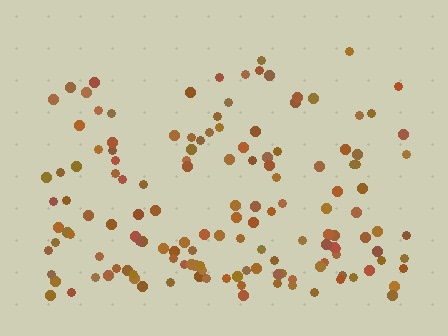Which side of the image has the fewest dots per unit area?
The top.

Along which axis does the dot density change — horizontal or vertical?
Vertical.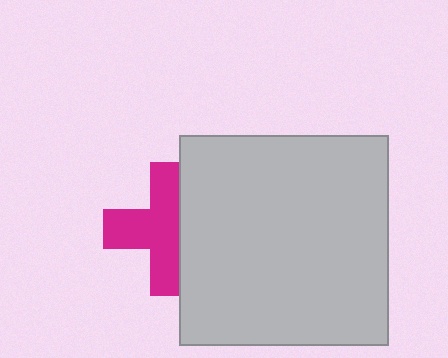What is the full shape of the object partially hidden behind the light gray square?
The partially hidden object is a magenta cross.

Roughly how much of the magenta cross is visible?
About half of it is visible (roughly 63%).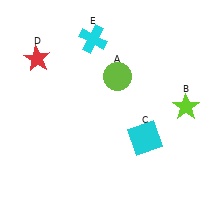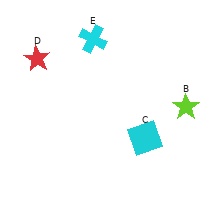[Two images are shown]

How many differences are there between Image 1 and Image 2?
There is 1 difference between the two images.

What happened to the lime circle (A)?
The lime circle (A) was removed in Image 2. It was in the top-right area of Image 1.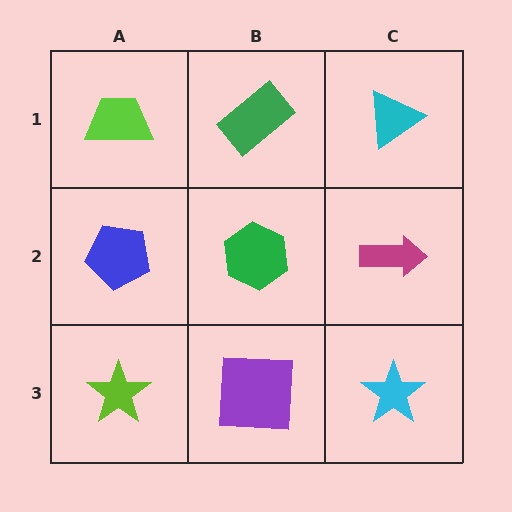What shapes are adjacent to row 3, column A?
A blue pentagon (row 2, column A), a purple square (row 3, column B).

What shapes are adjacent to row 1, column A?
A blue pentagon (row 2, column A), a green rectangle (row 1, column B).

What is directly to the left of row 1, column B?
A lime trapezoid.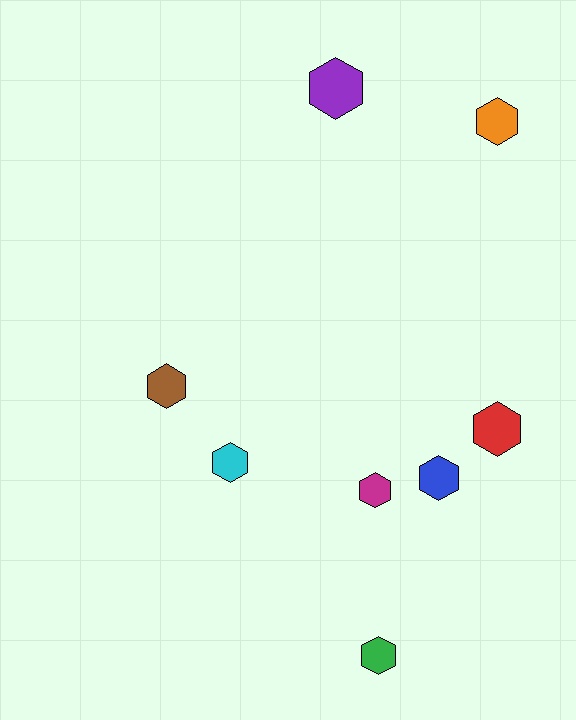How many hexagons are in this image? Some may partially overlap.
There are 8 hexagons.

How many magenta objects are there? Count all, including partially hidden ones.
There is 1 magenta object.